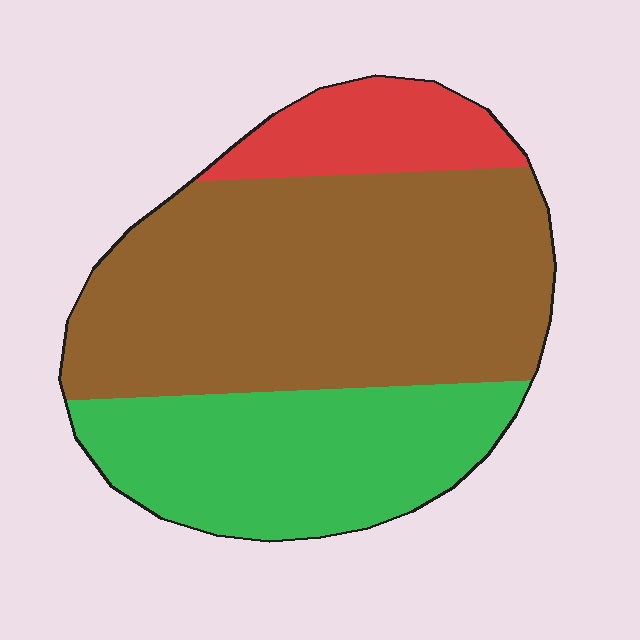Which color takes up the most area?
Brown, at roughly 55%.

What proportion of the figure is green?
Green covers around 30% of the figure.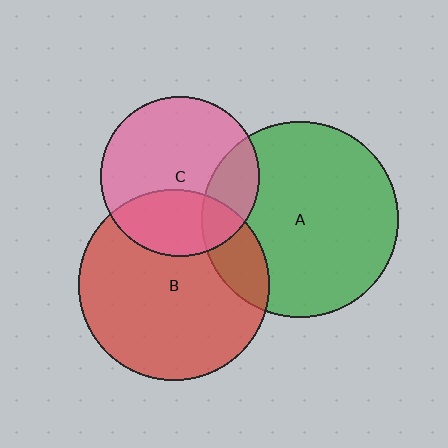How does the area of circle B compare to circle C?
Approximately 1.4 times.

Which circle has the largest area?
Circle A (green).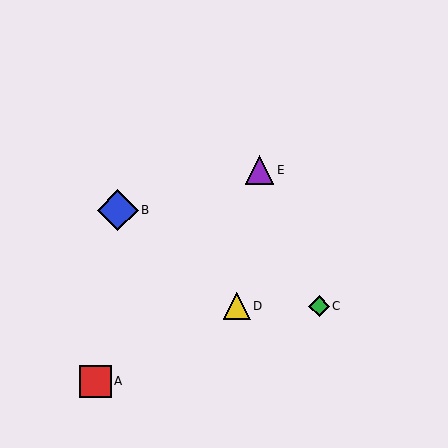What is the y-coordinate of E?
Object E is at y≈170.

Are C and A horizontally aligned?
No, C is at y≈306 and A is at y≈381.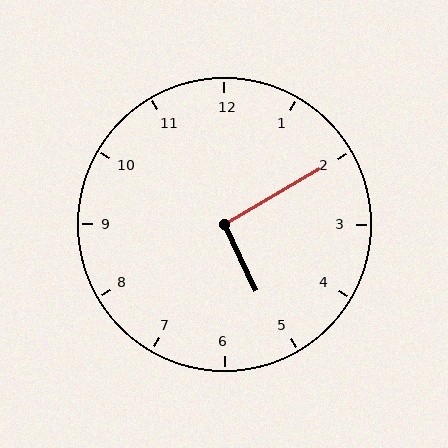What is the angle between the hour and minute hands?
Approximately 95 degrees.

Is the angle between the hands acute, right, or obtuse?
It is right.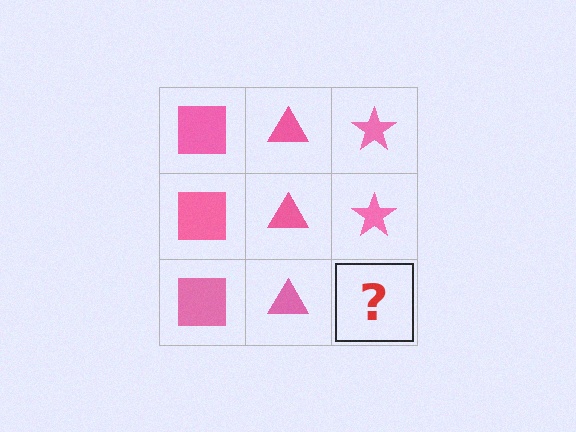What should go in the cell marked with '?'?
The missing cell should contain a pink star.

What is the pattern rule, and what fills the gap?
The rule is that each column has a consistent shape. The gap should be filled with a pink star.